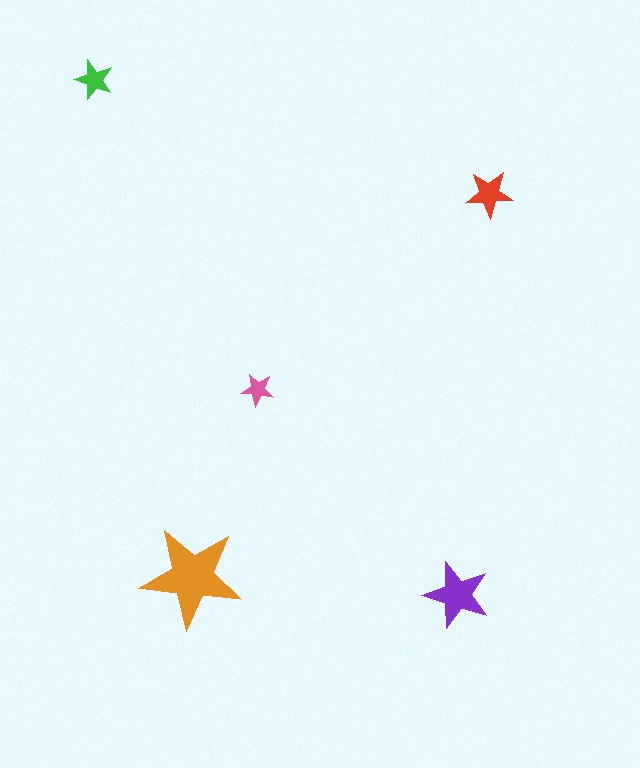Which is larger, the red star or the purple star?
The purple one.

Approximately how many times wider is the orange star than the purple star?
About 1.5 times wider.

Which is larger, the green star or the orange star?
The orange one.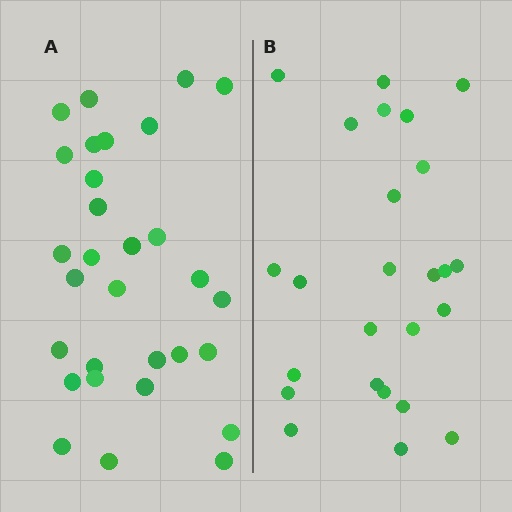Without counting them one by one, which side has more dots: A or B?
Region A (the left region) has more dots.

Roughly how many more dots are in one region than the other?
Region A has about 5 more dots than region B.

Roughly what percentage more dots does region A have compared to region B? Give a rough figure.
About 20% more.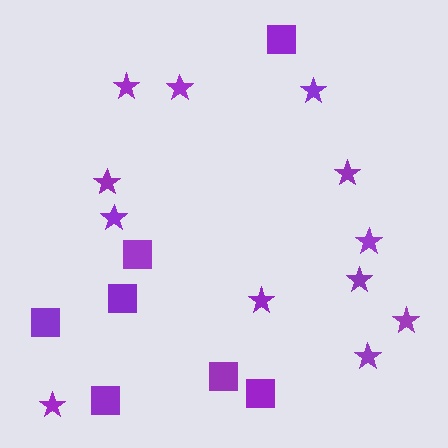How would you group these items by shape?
There are 2 groups: one group of squares (7) and one group of stars (12).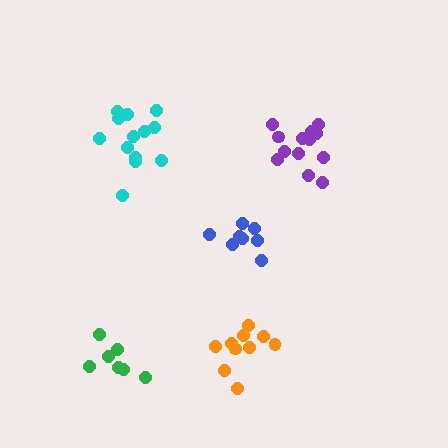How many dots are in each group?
Group 1: 13 dots, Group 2: 8 dots, Group 3: 7 dots, Group 4: 13 dots, Group 5: 10 dots (51 total).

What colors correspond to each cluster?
The clusters are colored: cyan, blue, green, purple, orange.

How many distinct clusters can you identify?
There are 5 distinct clusters.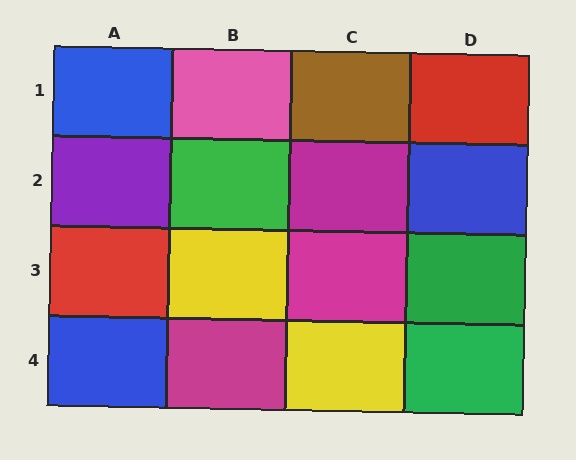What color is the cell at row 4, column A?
Blue.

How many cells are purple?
1 cell is purple.